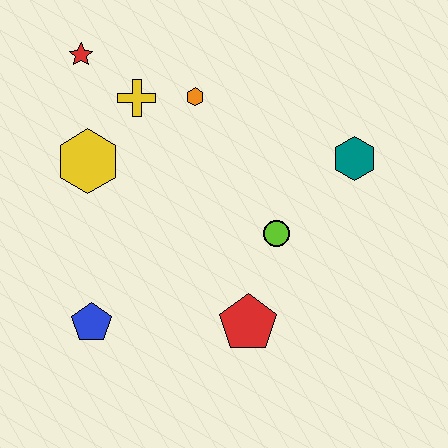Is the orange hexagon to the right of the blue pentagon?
Yes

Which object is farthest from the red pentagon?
The red star is farthest from the red pentagon.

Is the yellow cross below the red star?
Yes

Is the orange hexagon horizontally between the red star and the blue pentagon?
No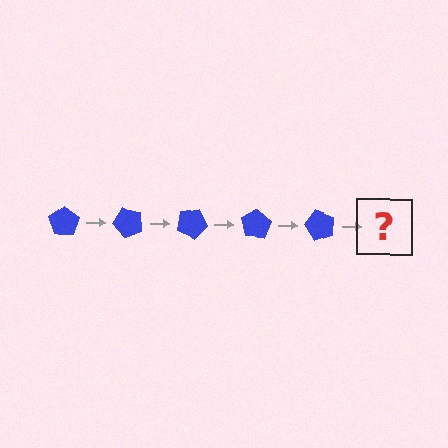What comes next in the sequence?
The next element should be a blue pentagon rotated 250 degrees.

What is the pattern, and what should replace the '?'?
The pattern is that the pentagon rotates 50 degrees each step. The '?' should be a blue pentagon rotated 250 degrees.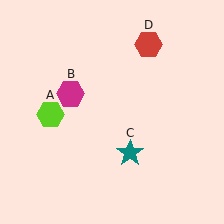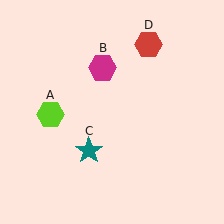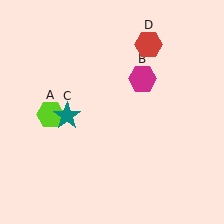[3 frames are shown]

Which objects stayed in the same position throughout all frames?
Lime hexagon (object A) and red hexagon (object D) remained stationary.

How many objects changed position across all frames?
2 objects changed position: magenta hexagon (object B), teal star (object C).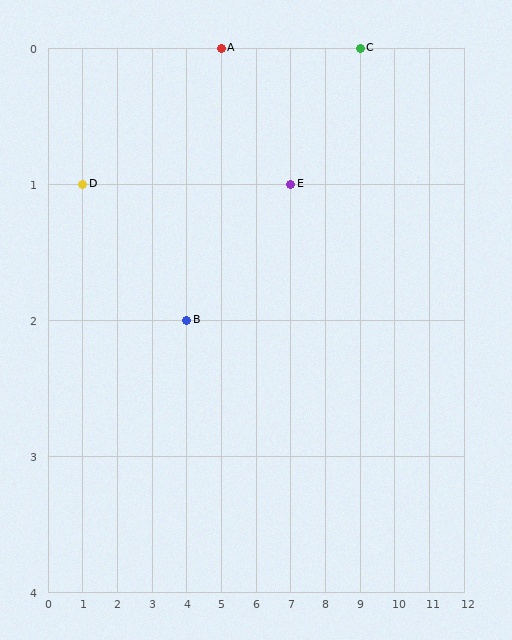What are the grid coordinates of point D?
Point D is at grid coordinates (1, 1).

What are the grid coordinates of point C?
Point C is at grid coordinates (9, 0).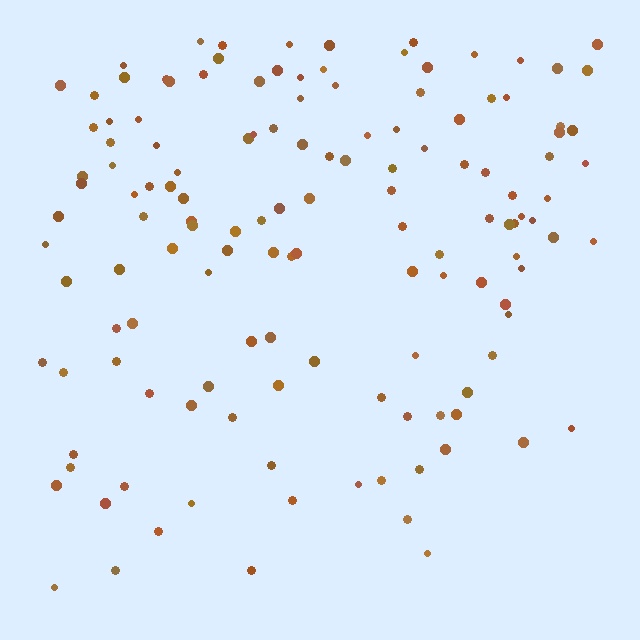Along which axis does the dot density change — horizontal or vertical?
Vertical.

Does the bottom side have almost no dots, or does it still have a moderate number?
Still a moderate number, just noticeably fewer than the top.